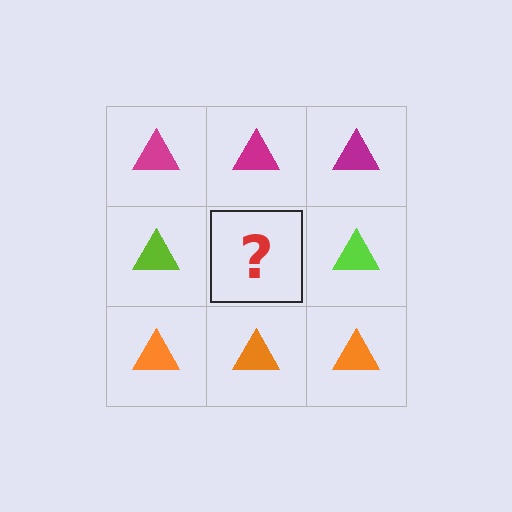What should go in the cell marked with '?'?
The missing cell should contain a lime triangle.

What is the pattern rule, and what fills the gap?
The rule is that each row has a consistent color. The gap should be filled with a lime triangle.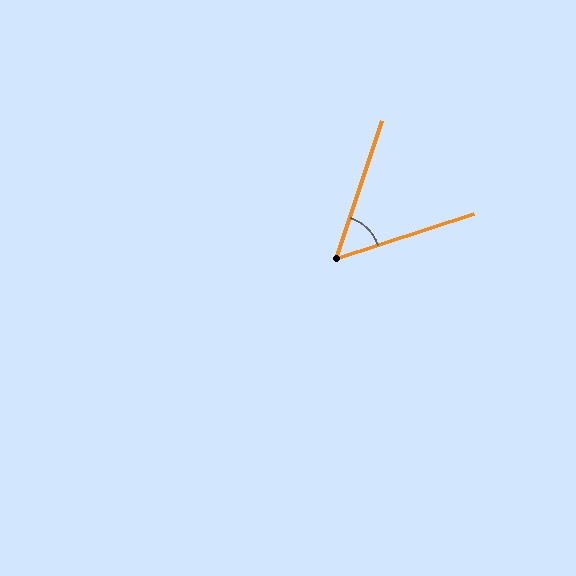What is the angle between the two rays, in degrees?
Approximately 54 degrees.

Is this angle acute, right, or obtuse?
It is acute.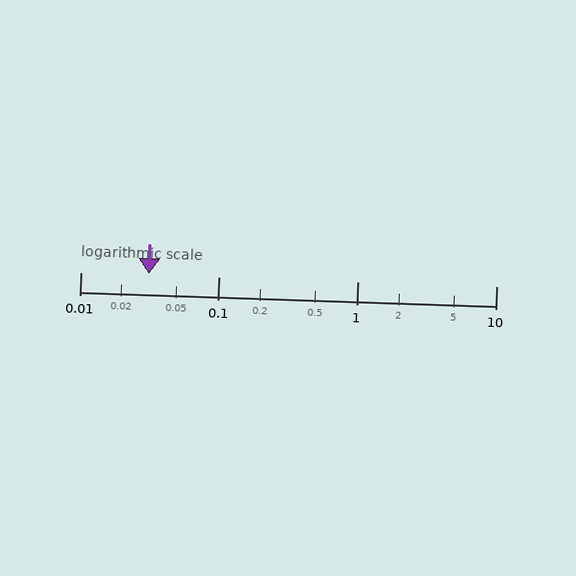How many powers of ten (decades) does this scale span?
The scale spans 3 decades, from 0.01 to 10.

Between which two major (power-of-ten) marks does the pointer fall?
The pointer is between 0.01 and 0.1.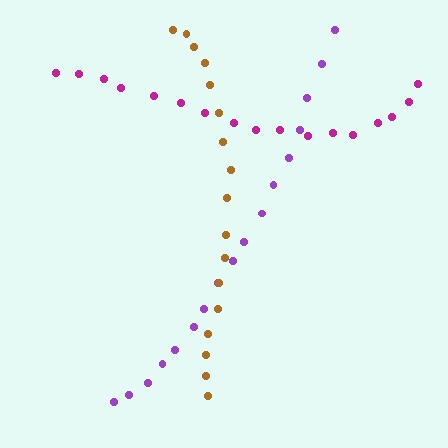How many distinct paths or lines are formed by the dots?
There are 3 distinct paths.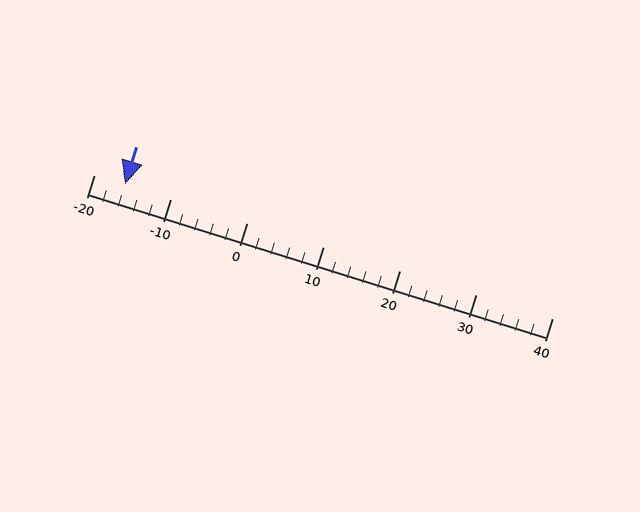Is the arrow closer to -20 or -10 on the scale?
The arrow is closer to -20.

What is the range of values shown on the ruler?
The ruler shows values from -20 to 40.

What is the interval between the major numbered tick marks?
The major tick marks are spaced 10 units apart.